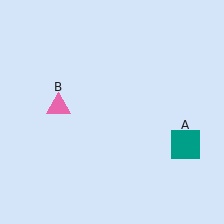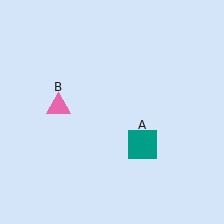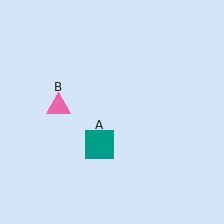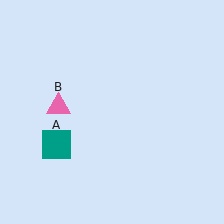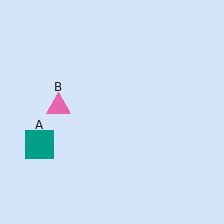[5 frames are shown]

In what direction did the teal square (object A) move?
The teal square (object A) moved left.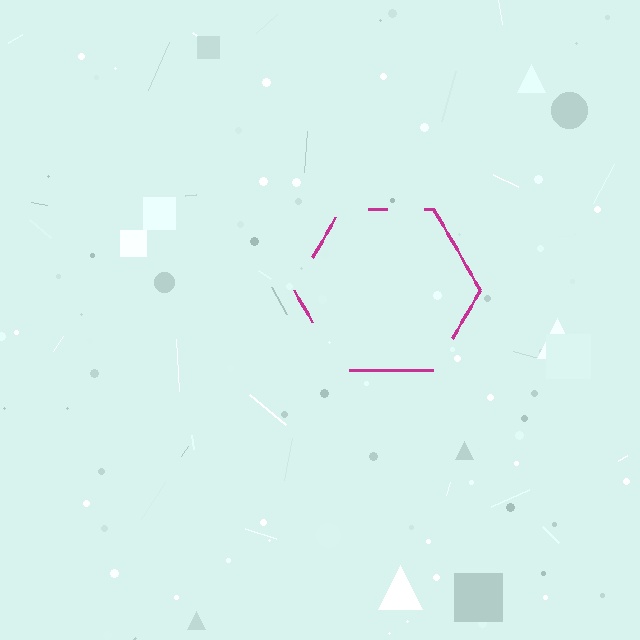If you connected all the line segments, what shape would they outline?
They would outline a hexagon.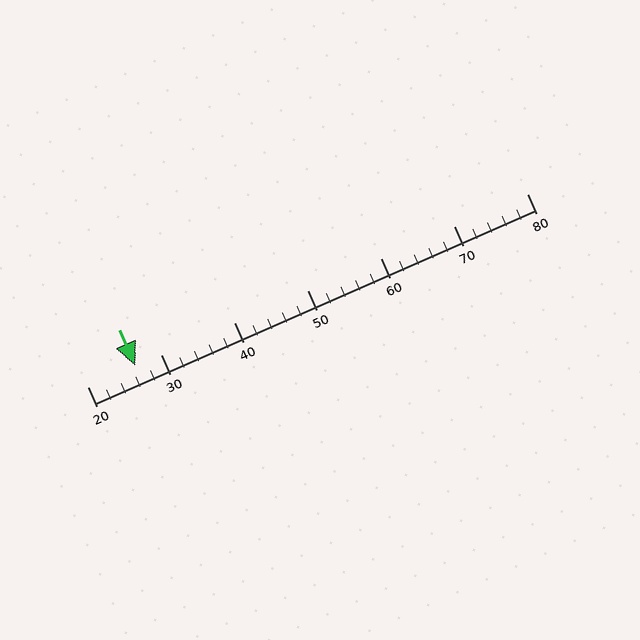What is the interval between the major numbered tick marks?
The major tick marks are spaced 10 units apart.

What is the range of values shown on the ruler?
The ruler shows values from 20 to 80.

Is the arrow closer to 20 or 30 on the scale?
The arrow is closer to 30.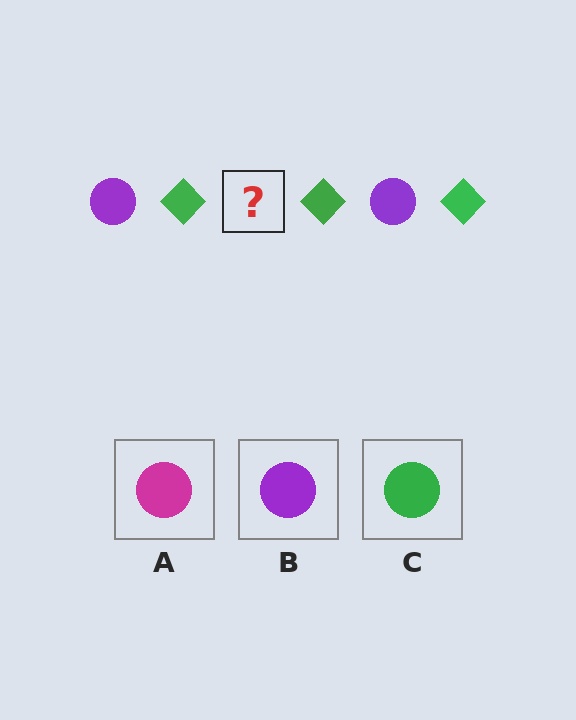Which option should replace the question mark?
Option B.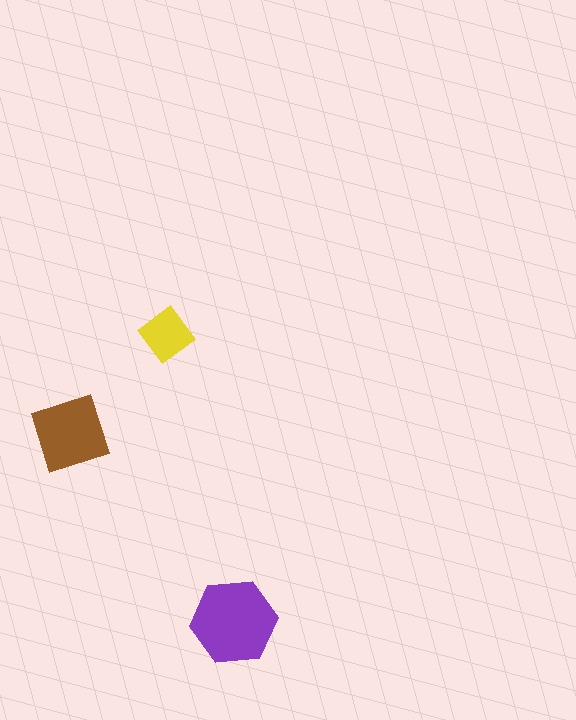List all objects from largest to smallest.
The purple hexagon, the brown diamond, the yellow diamond.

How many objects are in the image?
There are 3 objects in the image.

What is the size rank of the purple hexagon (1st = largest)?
1st.